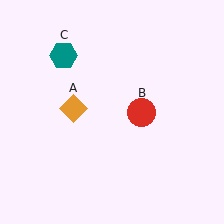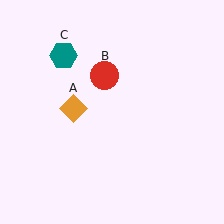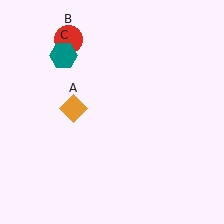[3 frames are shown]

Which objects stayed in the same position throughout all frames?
Orange diamond (object A) and teal hexagon (object C) remained stationary.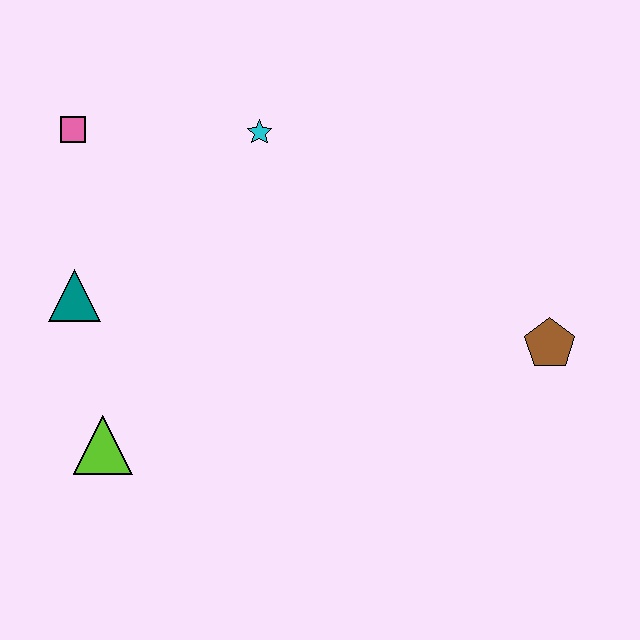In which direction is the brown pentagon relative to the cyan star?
The brown pentagon is to the right of the cyan star.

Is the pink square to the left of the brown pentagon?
Yes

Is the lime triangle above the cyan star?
No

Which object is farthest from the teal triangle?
The brown pentagon is farthest from the teal triangle.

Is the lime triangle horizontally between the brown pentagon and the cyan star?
No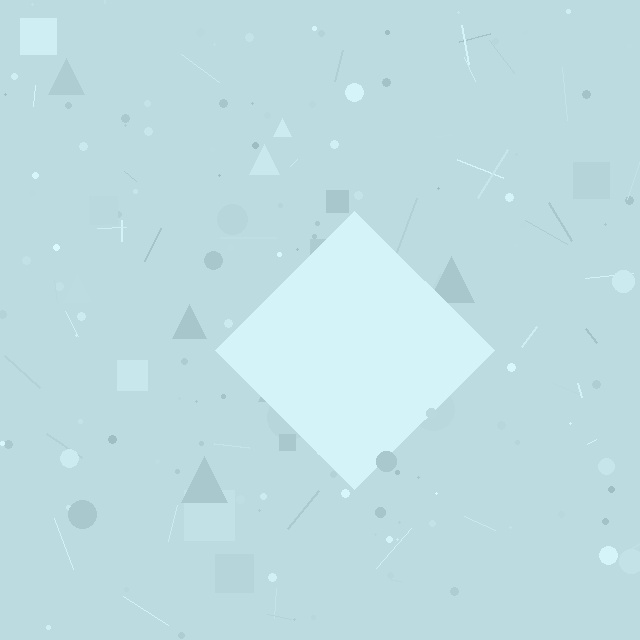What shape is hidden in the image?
A diamond is hidden in the image.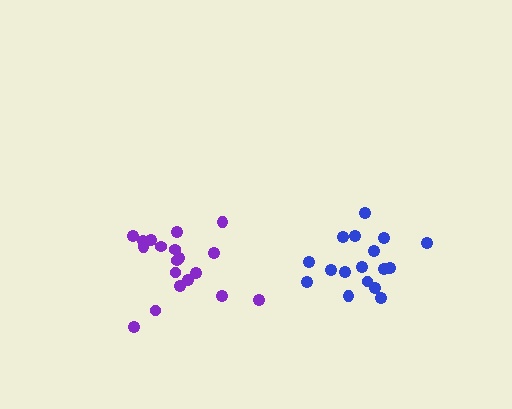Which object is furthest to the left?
The purple cluster is leftmost.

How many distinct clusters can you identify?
There are 2 distinct clusters.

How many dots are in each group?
Group 1: 19 dots, Group 2: 17 dots (36 total).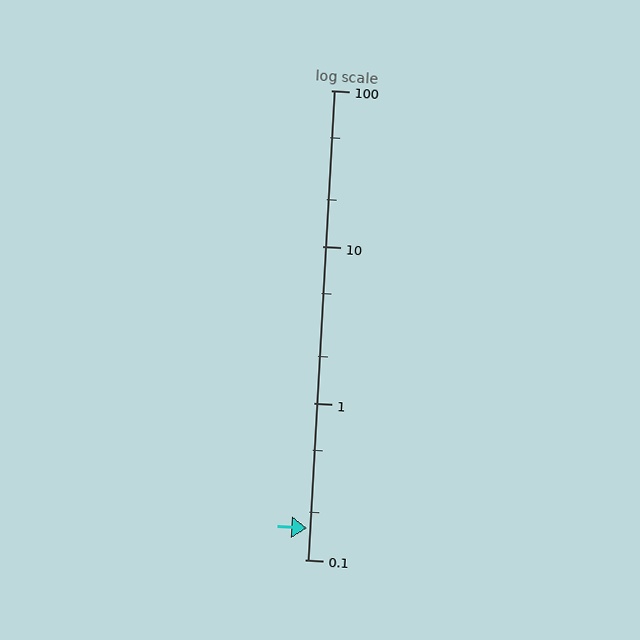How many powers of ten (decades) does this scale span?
The scale spans 3 decades, from 0.1 to 100.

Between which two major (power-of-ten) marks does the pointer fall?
The pointer is between 0.1 and 1.